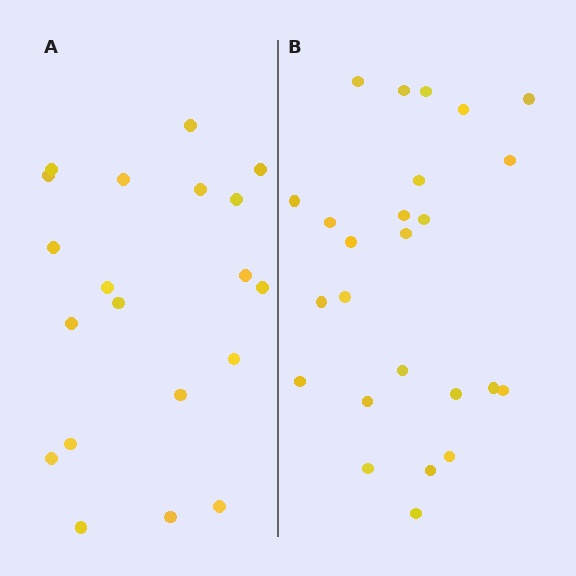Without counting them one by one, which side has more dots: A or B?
Region B (the right region) has more dots.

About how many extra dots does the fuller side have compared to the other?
Region B has about 5 more dots than region A.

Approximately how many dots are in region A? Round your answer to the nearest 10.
About 20 dots.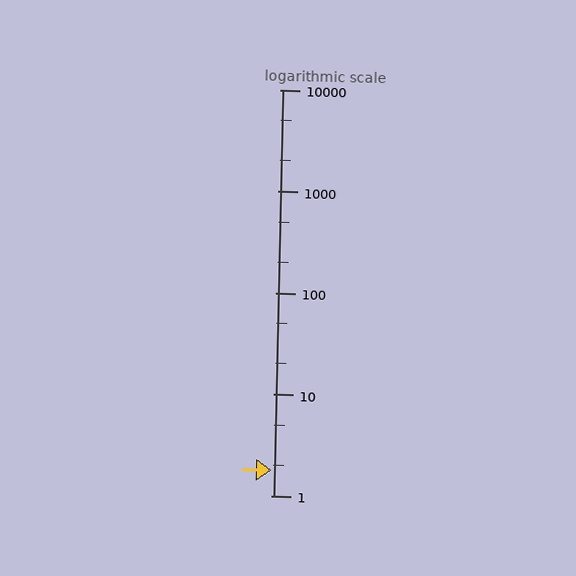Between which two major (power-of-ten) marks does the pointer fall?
The pointer is between 1 and 10.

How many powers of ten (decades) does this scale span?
The scale spans 4 decades, from 1 to 10000.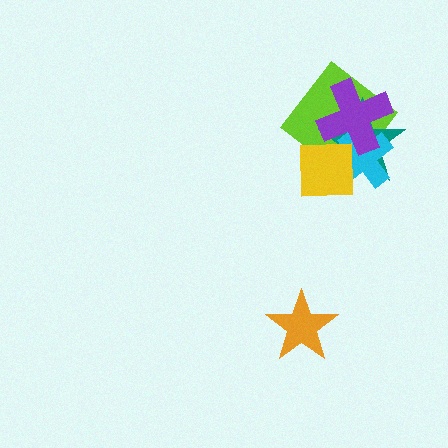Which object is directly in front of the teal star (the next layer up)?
The cyan cross is directly in front of the teal star.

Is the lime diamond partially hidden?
Yes, it is partially covered by another shape.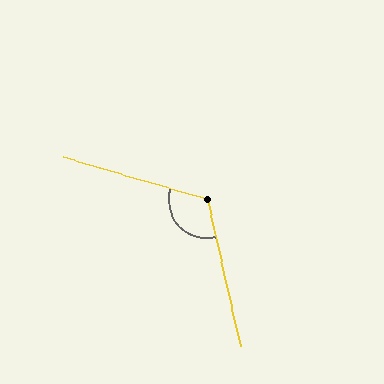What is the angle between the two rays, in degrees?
Approximately 119 degrees.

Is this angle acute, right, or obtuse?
It is obtuse.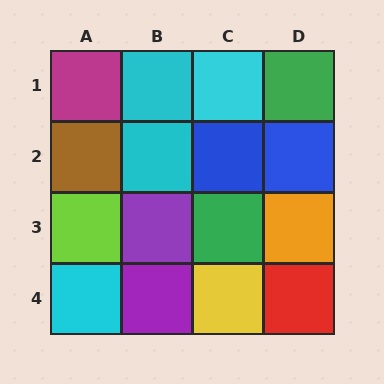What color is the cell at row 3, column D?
Orange.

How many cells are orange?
1 cell is orange.